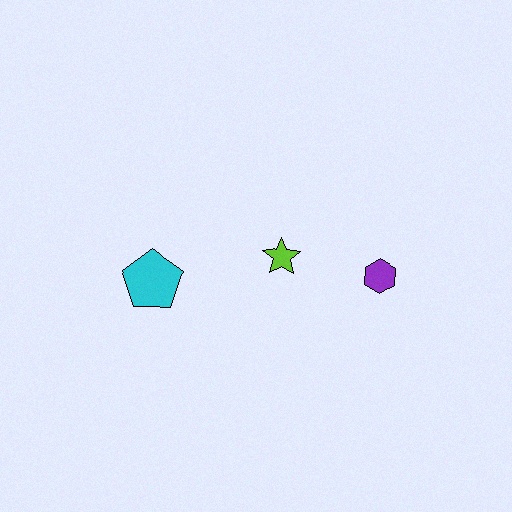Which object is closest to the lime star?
The purple hexagon is closest to the lime star.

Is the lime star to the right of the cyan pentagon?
Yes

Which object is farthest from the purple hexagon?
The cyan pentagon is farthest from the purple hexagon.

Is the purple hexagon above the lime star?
No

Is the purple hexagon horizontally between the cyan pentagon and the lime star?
No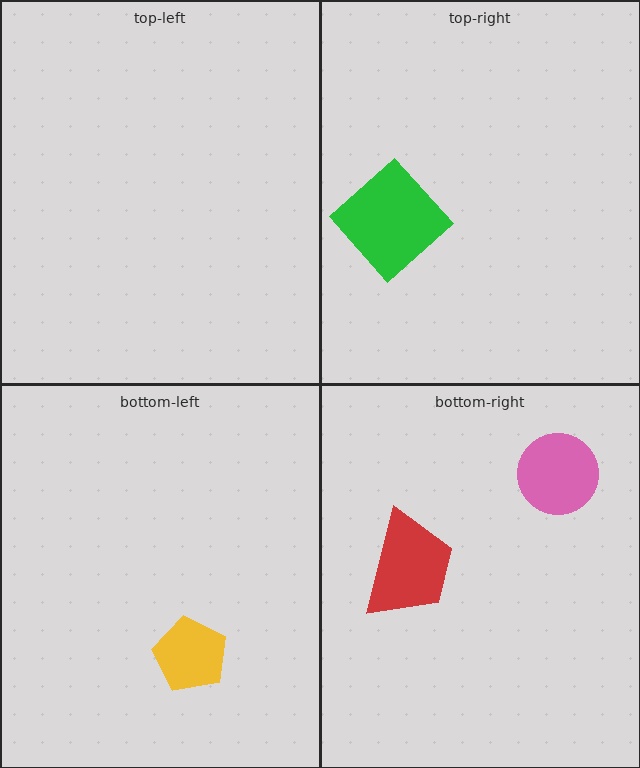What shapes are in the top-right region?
The green diamond.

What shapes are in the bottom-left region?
The yellow pentagon.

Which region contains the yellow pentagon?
The bottom-left region.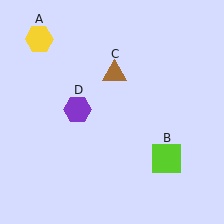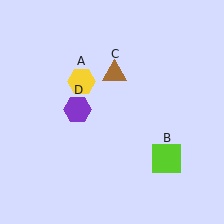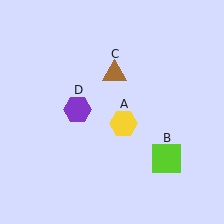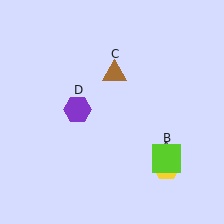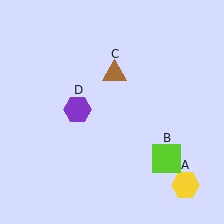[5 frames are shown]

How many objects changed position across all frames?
1 object changed position: yellow hexagon (object A).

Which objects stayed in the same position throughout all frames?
Lime square (object B) and brown triangle (object C) and purple hexagon (object D) remained stationary.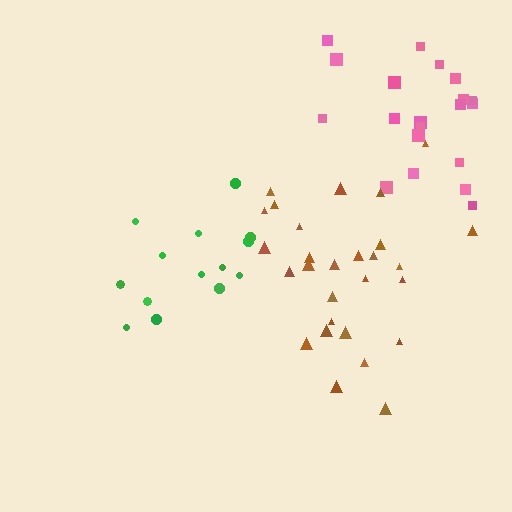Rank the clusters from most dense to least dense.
green, brown, pink.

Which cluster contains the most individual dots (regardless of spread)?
Brown (28).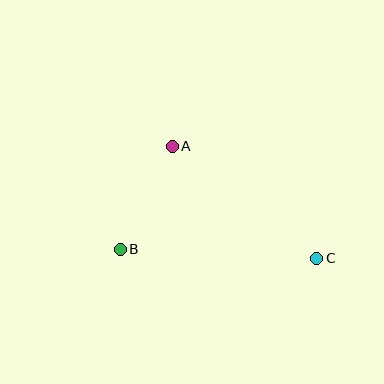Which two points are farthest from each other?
Points B and C are farthest from each other.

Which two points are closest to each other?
Points A and B are closest to each other.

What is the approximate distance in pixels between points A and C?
The distance between A and C is approximately 183 pixels.